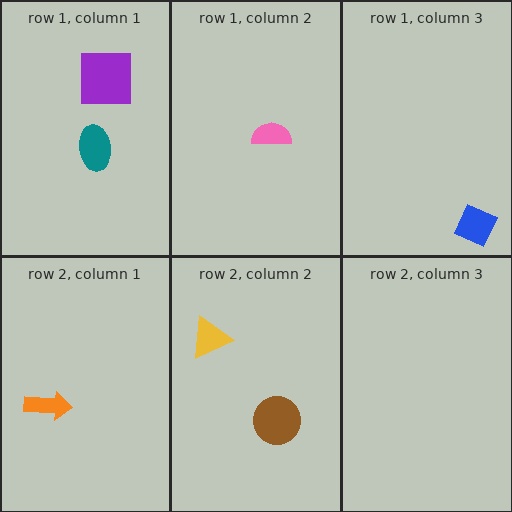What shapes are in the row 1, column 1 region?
The purple square, the teal ellipse.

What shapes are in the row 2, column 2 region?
The yellow triangle, the brown circle.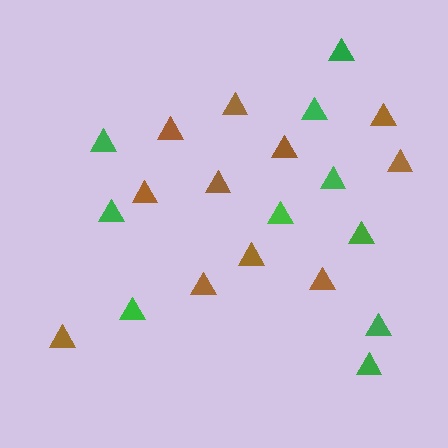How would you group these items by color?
There are 2 groups: one group of brown triangles (11) and one group of green triangles (10).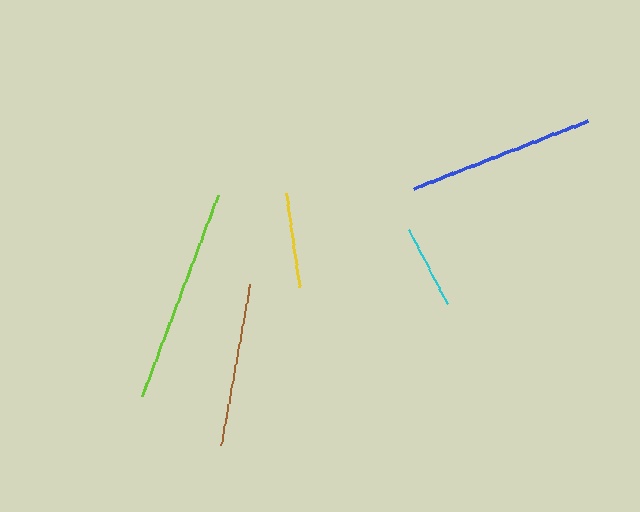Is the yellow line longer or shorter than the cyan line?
The yellow line is longer than the cyan line.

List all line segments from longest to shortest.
From longest to shortest: lime, blue, brown, yellow, cyan.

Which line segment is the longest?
The lime line is the longest at approximately 215 pixels.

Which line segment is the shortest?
The cyan line is the shortest at approximately 84 pixels.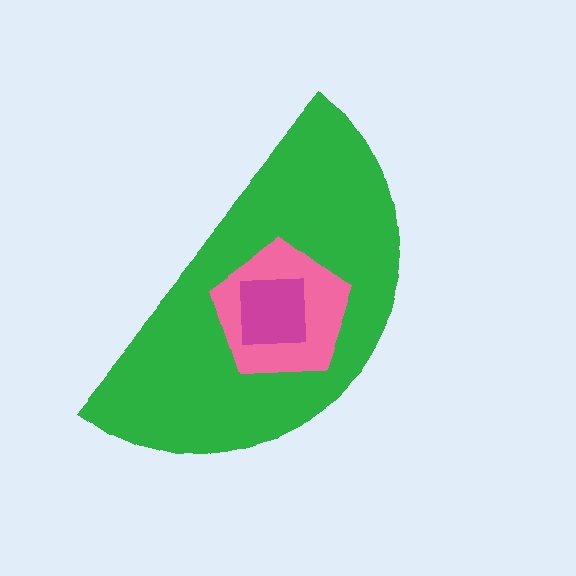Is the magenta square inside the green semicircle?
Yes.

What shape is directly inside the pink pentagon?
The magenta square.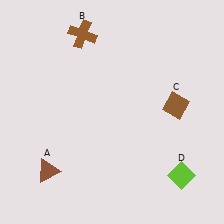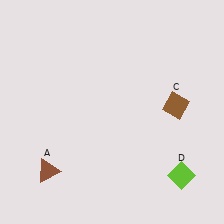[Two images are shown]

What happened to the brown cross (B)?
The brown cross (B) was removed in Image 2. It was in the top-left area of Image 1.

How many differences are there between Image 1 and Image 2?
There is 1 difference between the two images.